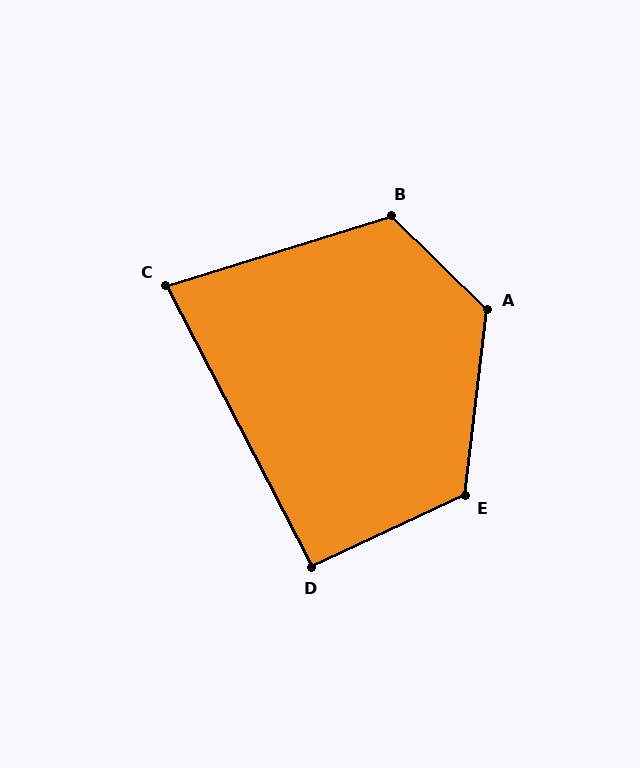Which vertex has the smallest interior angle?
C, at approximately 80 degrees.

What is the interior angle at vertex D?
Approximately 92 degrees (approximately right).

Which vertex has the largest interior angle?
A, at approximately 128 degrees.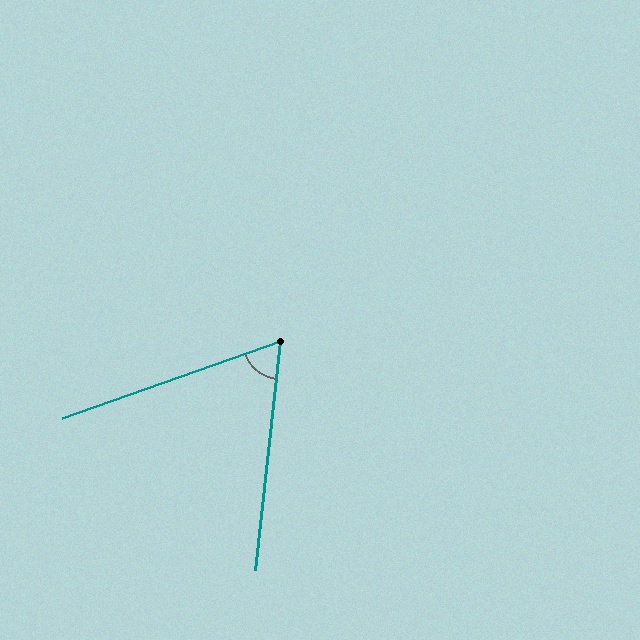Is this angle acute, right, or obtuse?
It is acute.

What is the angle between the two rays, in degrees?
Approximately 64 degrees.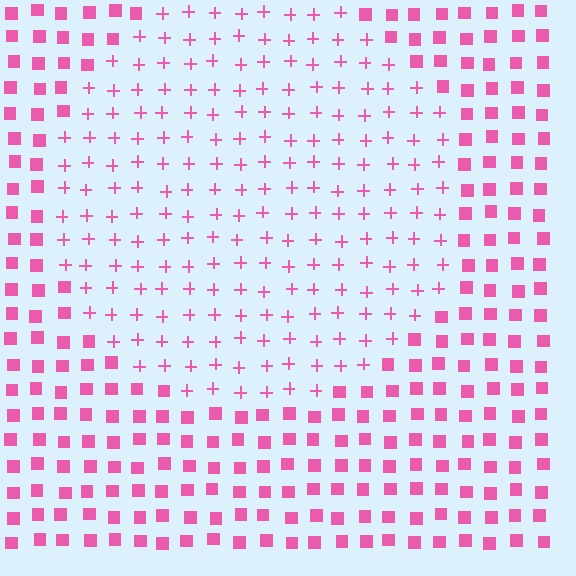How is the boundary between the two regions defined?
The boundary is defined by a change in element shape: plus signs inside vs. squares outside. All elements share the same color and spacing.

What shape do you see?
I see a circle.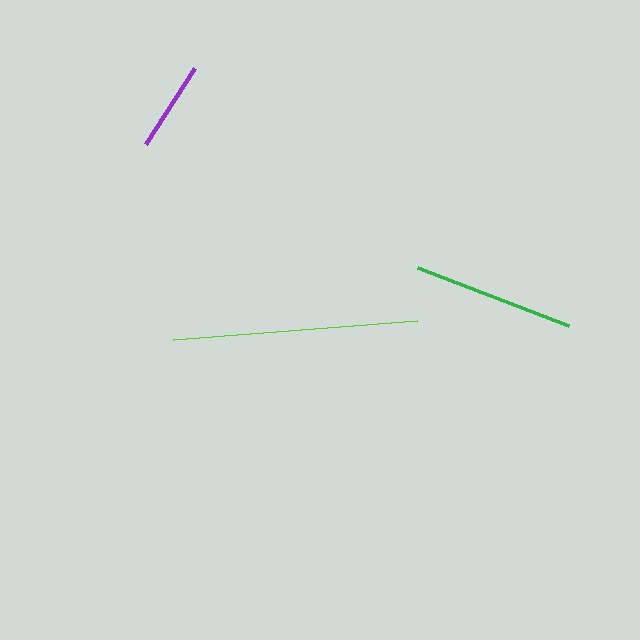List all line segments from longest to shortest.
From longest to shortest: lime, green, purple.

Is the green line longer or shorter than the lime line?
The lime line is longer than the green line.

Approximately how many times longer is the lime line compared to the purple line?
The lime line is approximately 2.7 times the length of the purple line.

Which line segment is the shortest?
The purple line is the shortest at approximately 91 pixels.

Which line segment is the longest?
The lime line is the longest at approximately 245 pixels.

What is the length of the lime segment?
The lime segment is approximately 245 pixels long.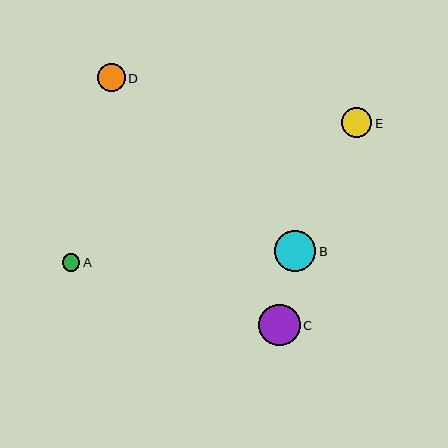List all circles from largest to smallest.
From largest to smallest: B, C, E, D, A.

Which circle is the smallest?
Circle A is the smallest with a size of approximately 17 pixels.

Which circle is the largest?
Circle B is the largest with a size of approximately 42 pixels.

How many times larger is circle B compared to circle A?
Circle B is approximately 2.4 times the size of circle A.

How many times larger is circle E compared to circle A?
Circle E is approximately 1.8 times the size of circle A.